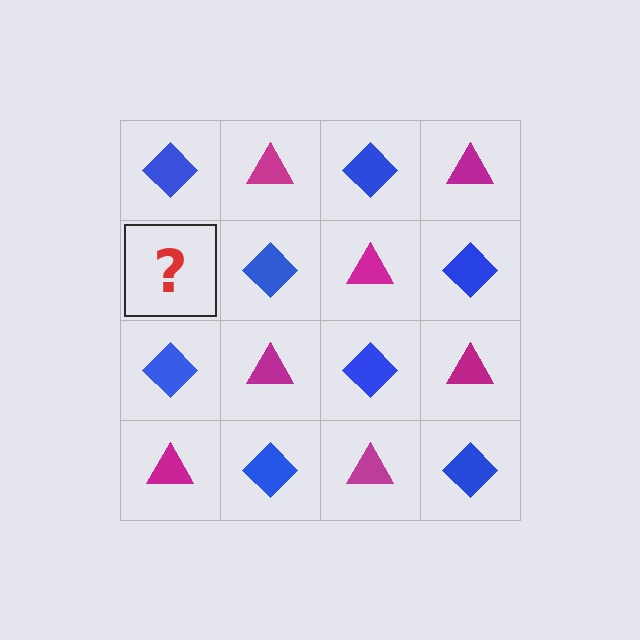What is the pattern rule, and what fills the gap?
The rule is that it alternates blue diamond and magenta triangle in a checkerboard pattern. The gap should be filled with a magenta triangle.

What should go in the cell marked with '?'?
The missing cell should contain a magenta triangle.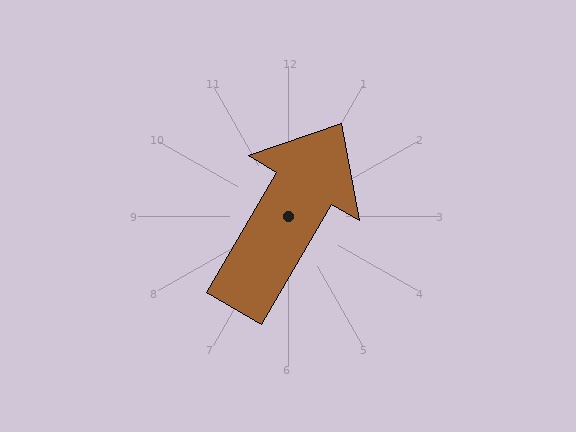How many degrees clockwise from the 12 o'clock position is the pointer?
Approximately 30 degrees.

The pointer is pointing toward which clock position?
Roughly 1 o'clock.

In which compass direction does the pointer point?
Northeast.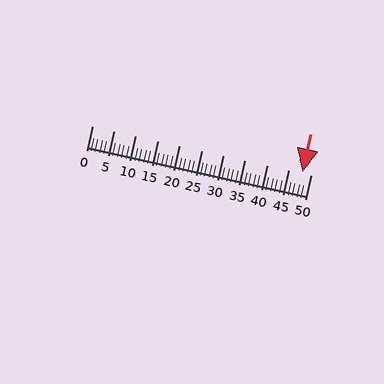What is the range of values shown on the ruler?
The ruler shows values from 0 to 50.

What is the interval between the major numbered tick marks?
The major tick marks are spaced 5 units apart.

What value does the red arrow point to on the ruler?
The red arrow points to approximately 48.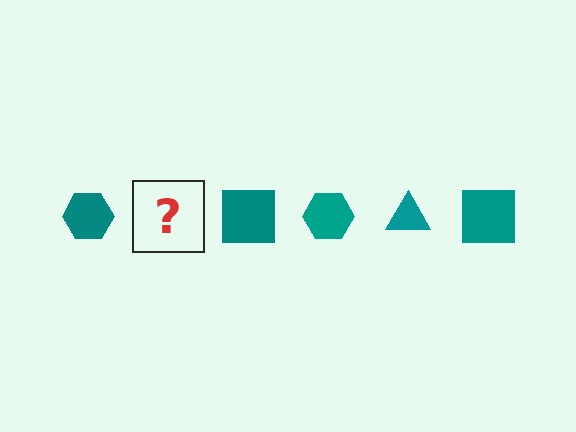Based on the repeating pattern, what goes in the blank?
The blank should be a teal triangle.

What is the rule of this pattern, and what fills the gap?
The rule is that the pattern cycles through hexagon, triangle, square shapes in teal. The gap should be filled with a teal triangle.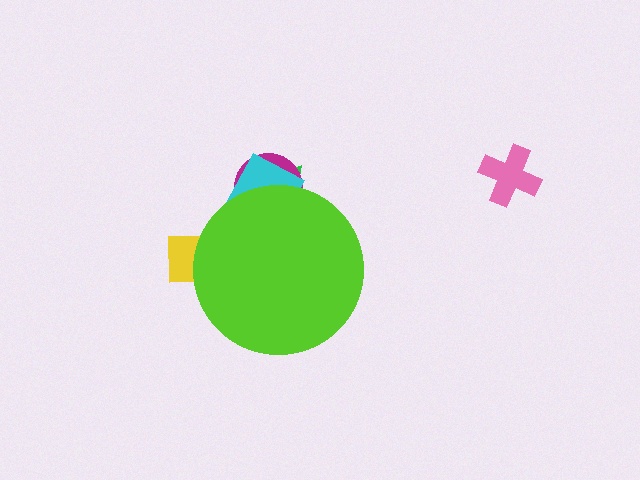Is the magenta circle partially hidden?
Yes, the magenta circle is partially hidden behind the lime circle.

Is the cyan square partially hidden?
Yes, the cyan square is partially hidden behind the lime circle.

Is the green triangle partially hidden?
Yes, the green triangle is partially hidden behind the lime circle.